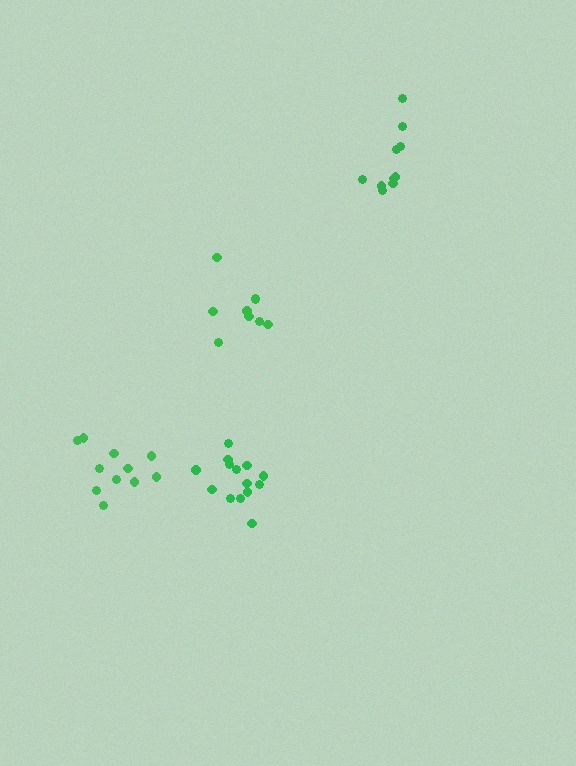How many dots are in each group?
Group 1: 10 dots, Group 2: 9 dots, Group 3: 14 dots, Group 4: 11 dots (44 total).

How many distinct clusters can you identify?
There are 4 distinct clusters.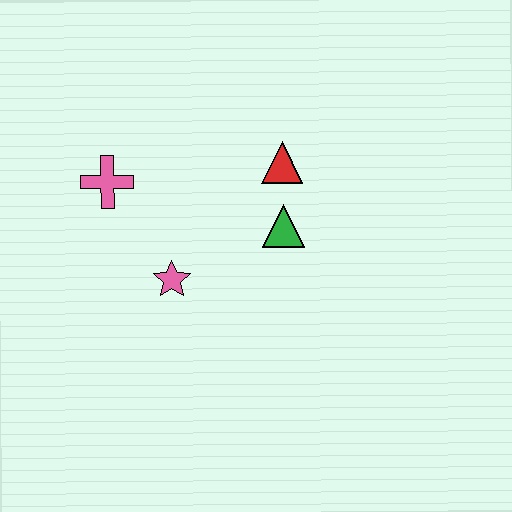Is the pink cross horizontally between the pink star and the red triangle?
No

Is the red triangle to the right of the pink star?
Yes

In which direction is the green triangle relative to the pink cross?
The green triangle is to the right of the pink cross.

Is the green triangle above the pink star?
Yes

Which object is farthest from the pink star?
The red triangle is farthest from the pink star.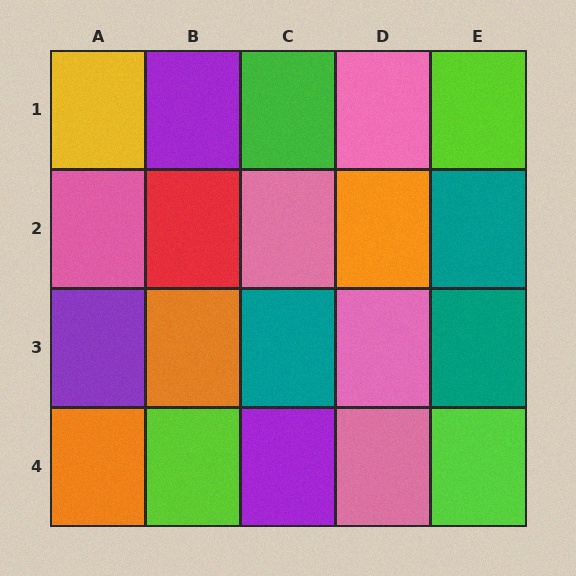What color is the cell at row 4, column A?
Orange.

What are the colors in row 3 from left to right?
Purple, orange, teal, pink, teal.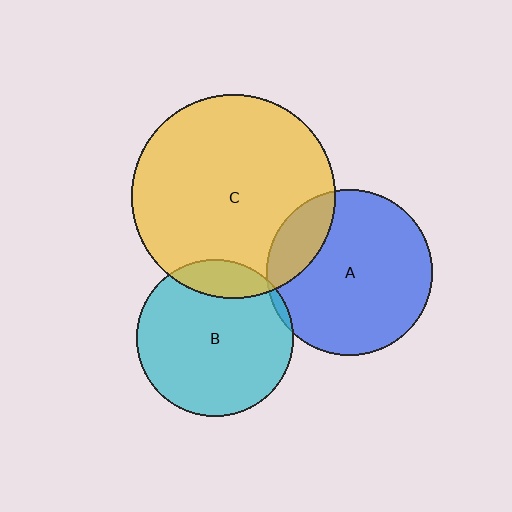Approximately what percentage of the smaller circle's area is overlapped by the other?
Approximately 5%.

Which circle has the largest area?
Circle C (yellow).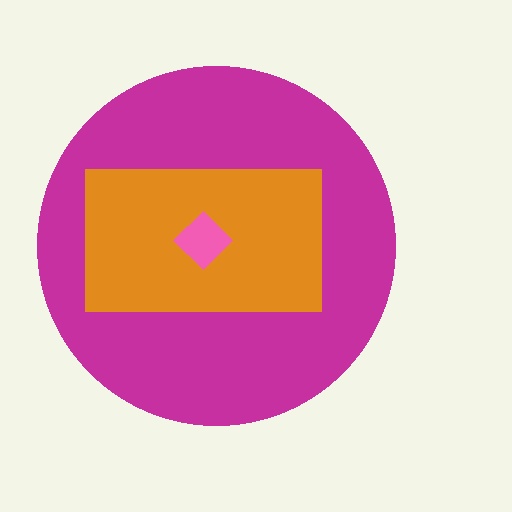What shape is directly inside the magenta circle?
The orange rectangle.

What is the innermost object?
The pink diamond.